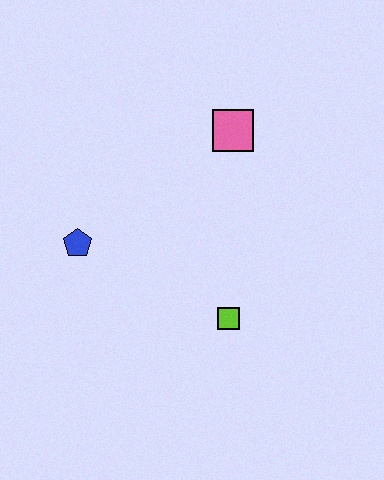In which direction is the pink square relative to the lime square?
The pink square is above the lime square.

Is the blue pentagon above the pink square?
No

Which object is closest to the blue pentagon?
The lime square is closest to the blue pentagon.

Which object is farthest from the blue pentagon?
The pink square is farthest from the blue pentagon.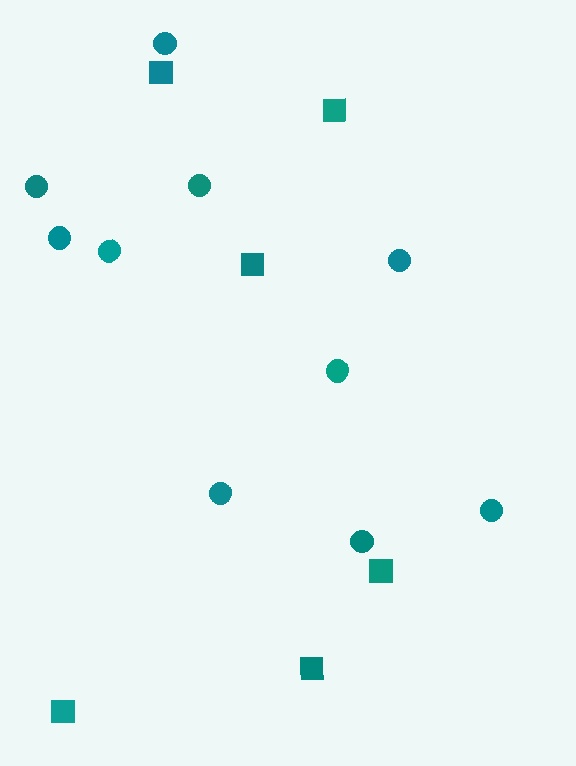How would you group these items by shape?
There are 2 groups: one group of circles (10) and one group of squares (6).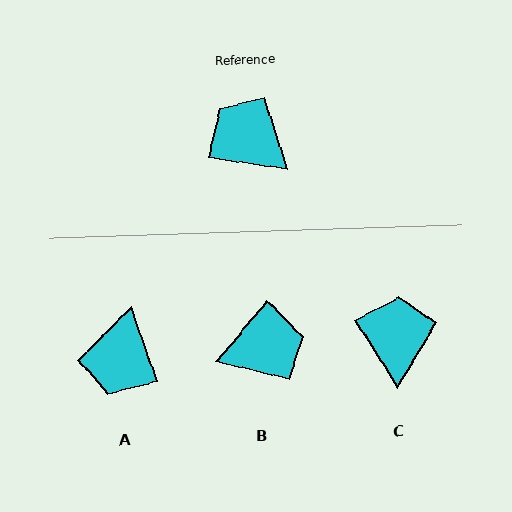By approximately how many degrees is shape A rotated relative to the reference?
Approximately 118 degrees counter-clockwise.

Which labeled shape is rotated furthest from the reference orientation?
B, about 121 degrees away.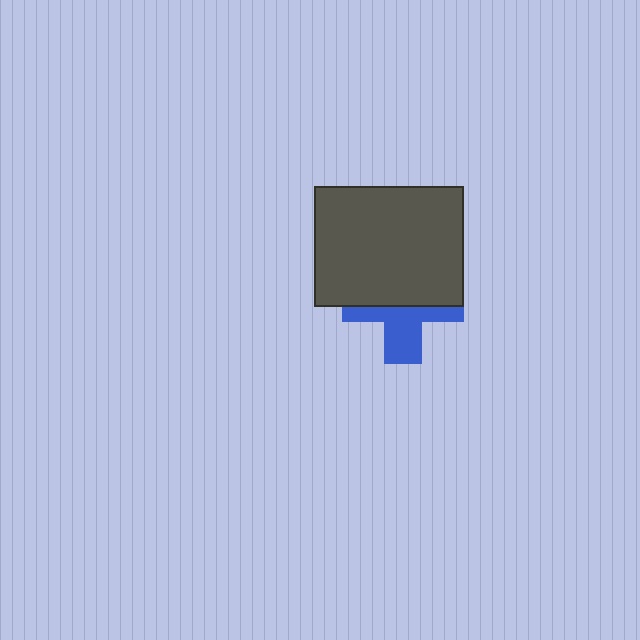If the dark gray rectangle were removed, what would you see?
You would see the complete blue cross.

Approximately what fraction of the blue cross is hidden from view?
Roughly 56% of the blue cross is hidden behind the dark gray rectangle.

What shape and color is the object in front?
The object in front is a dark gray rectangle.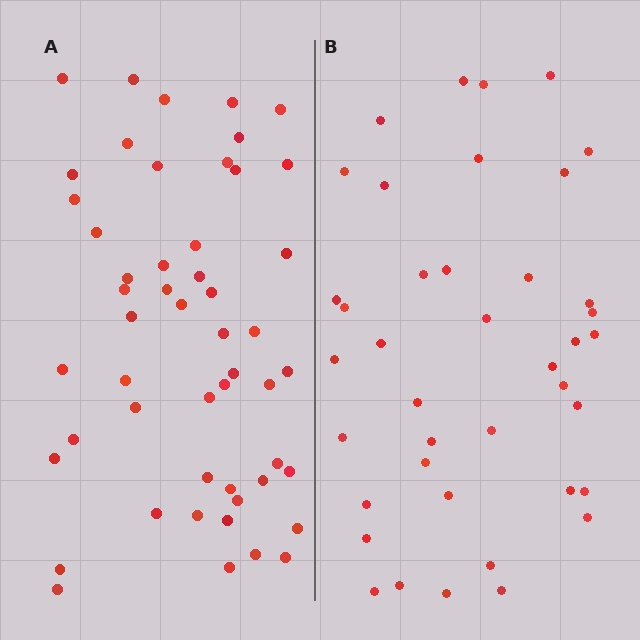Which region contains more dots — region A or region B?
Region A (the left region) has more dots.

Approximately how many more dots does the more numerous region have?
Region A has roughly 12 or so more dots than region B.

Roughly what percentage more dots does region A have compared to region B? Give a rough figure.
About 30% more.